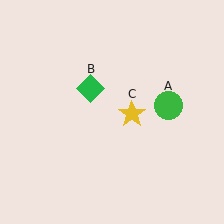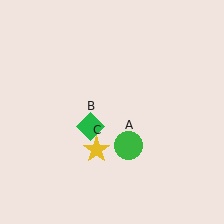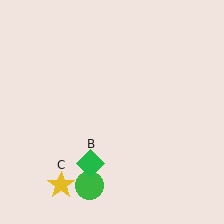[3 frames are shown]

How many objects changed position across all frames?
3 objects changed position: green circle (object A), green diamond (object B), yellow star (object C).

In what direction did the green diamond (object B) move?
The green diamond (object B) moved down.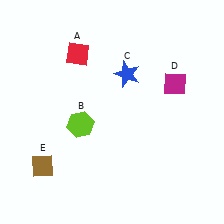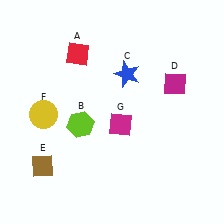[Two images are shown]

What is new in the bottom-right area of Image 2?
A magenta diamond (G) was added in the bottom-right area of Image 2.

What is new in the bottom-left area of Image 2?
A yellow circle (F) was added in the bottom-left area of Image 2.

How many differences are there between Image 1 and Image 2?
There are 2 differences between the two images.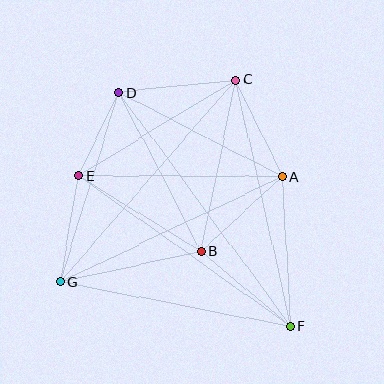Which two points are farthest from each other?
Points D and F are farthest from each other.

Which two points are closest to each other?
Points D and E are closest to each other.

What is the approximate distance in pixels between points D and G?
The distance between D and G is approximately 199 pixels.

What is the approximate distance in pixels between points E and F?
The distance between E and F is approximately 260 pixels.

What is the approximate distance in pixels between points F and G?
The distance between F and G is approximately 235 pixels.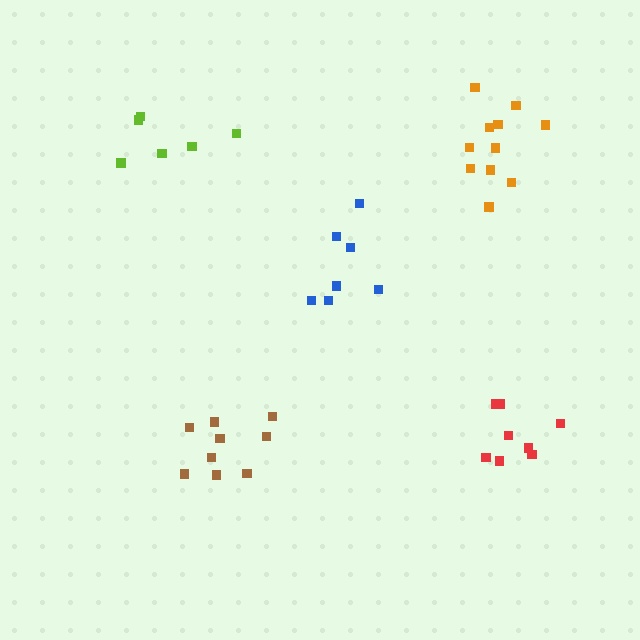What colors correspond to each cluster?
The clusters are colored: brown, blue, red, lime, orange.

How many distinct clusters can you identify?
There are 5 distinct clusters.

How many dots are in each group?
Group 1: 9 dots, Group 2: 7 dots, Group 3: 8 dots, Group 4: 6 dots, Group 5: 11 dots (41 total).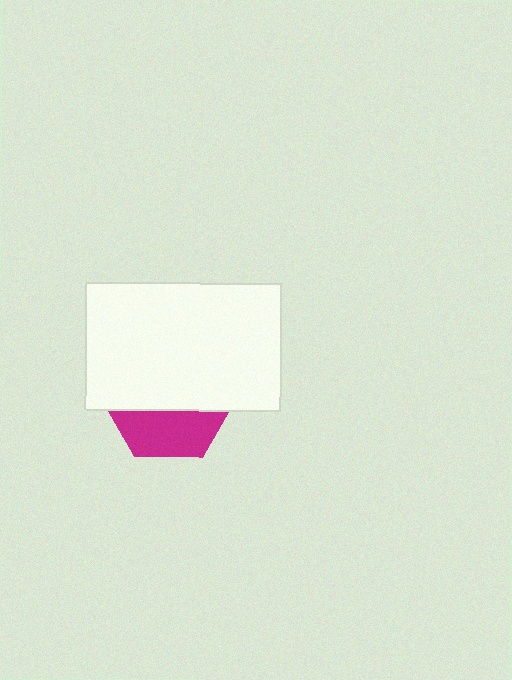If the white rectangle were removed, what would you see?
You would see the complete magenta hexagon.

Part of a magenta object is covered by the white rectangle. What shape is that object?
It is a hexagon.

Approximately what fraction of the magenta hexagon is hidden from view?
Roughly 64% of the magenta hexagon is hidden behind the white rectangle.